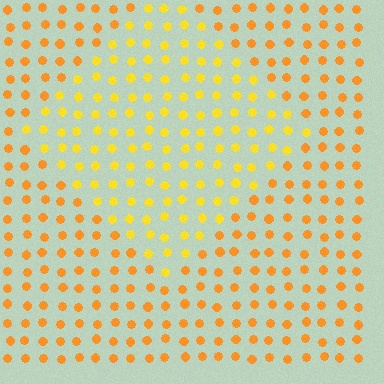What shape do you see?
I see a diamond.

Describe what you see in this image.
The image is filled with small orange elements in a uniform arrangement. A diamond-shaped region is visible where the elements are tinted to a slightly different hue, forming a subtle color boundary.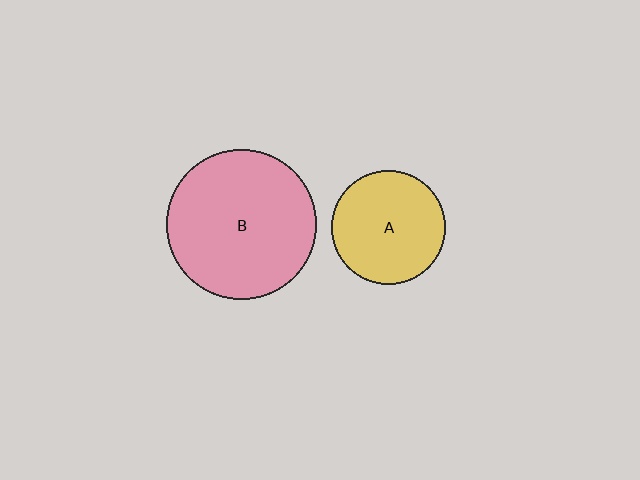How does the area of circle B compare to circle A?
Approximately 1.7 times.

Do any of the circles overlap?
No, none of the circles overlap.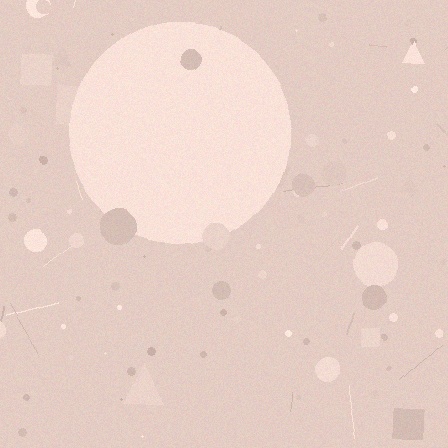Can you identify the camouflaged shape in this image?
The camouflaged shape is a circle.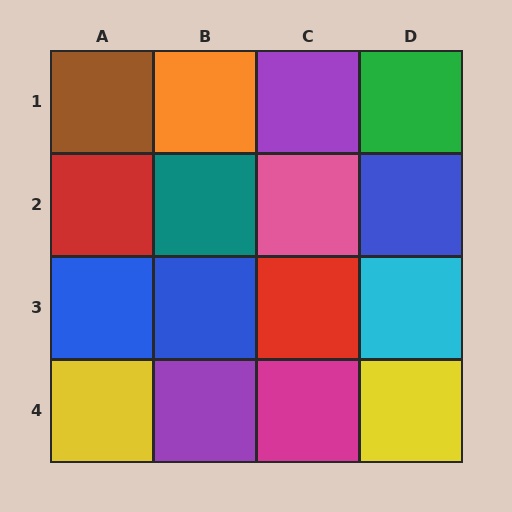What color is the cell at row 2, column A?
Red.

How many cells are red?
2 cells are red.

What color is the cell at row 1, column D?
Green.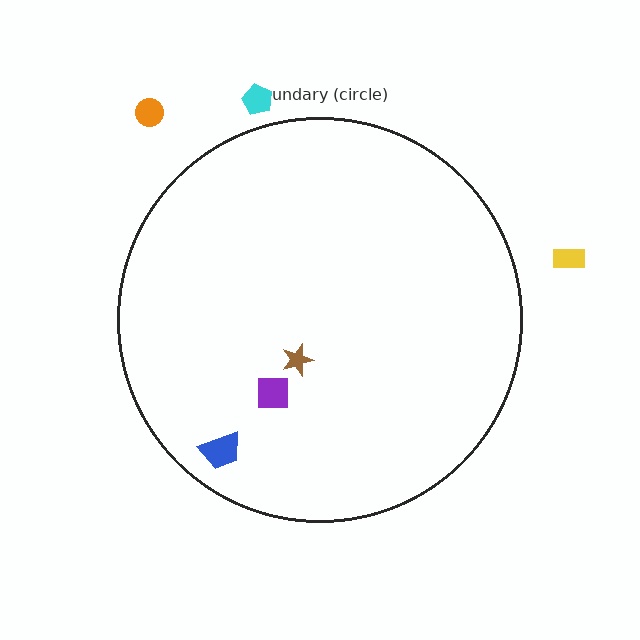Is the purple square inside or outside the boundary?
Inside.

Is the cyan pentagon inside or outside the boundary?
Outside.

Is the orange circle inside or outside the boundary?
Outside.